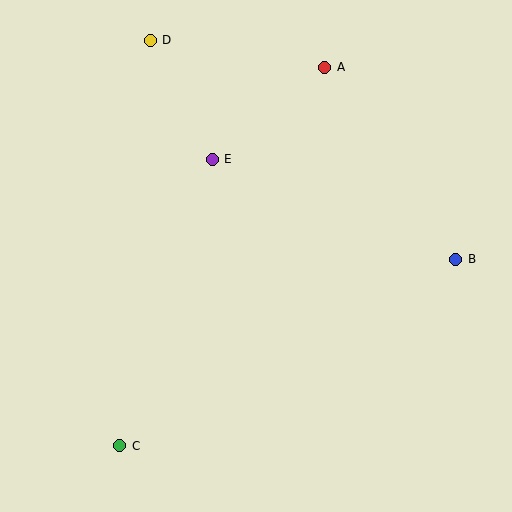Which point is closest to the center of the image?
Point E at (212, 159) is closest to the center.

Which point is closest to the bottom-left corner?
Point C is closest to the bottom-left corner.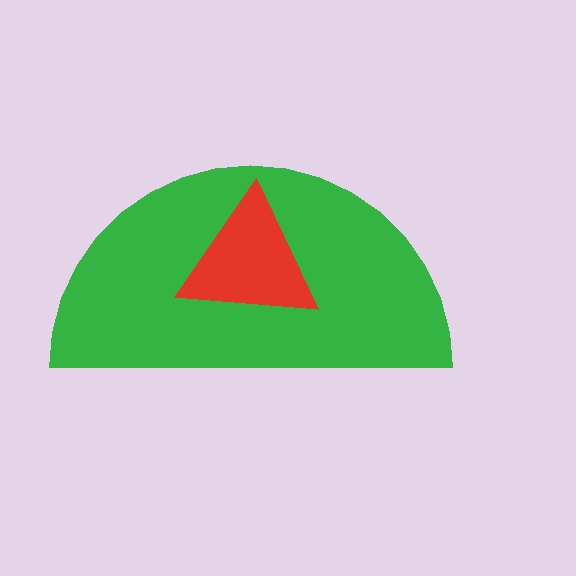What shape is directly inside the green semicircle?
The red triangle.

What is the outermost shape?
The green semicircle.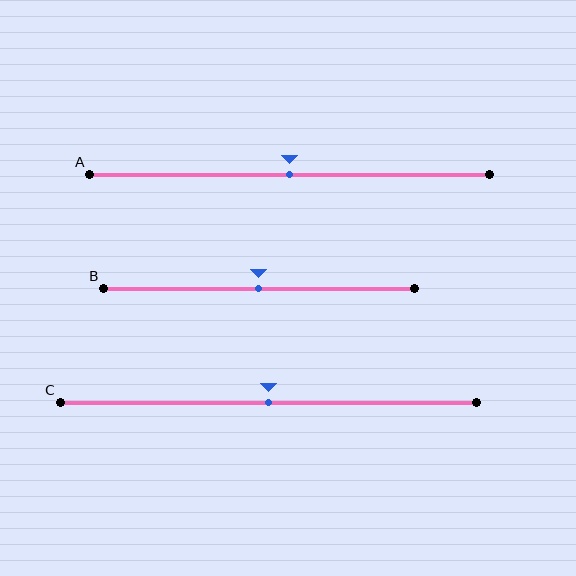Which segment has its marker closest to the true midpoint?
Segment A has its marker closest to the true midpoint.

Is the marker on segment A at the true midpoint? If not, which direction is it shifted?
Yes, the marker on segment A is at the true midpoint.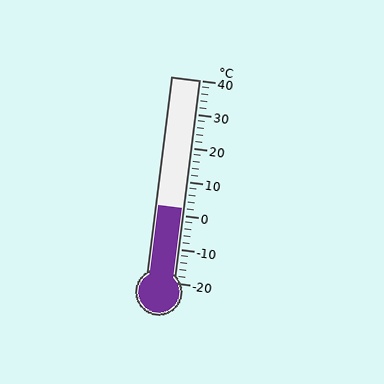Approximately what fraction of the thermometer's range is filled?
The thermometer is filled to approximately 35% of its range.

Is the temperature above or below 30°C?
The temperature is below 30°C.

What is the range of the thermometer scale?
The thermometer scale ranges from -20°C to 40°C.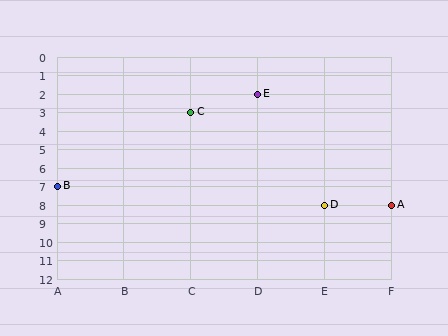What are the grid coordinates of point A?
Point A is at grid coordinates (F, 8).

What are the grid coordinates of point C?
Point C is at grid coordinates (C, 3).